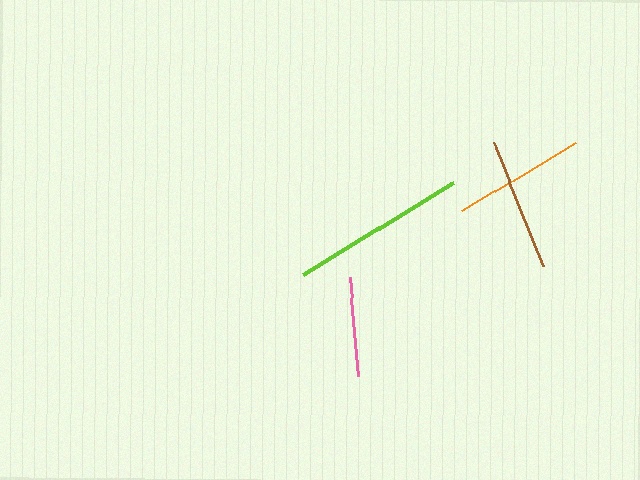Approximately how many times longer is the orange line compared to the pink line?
The orange line is approximately 1.3 times the length of the pink line.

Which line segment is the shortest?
The pink line is the shortest at approximately 100 pixels.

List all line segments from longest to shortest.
From longest to shortest: lime, brown, orange, pink.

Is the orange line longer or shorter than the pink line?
The orange line is longer than the pink line.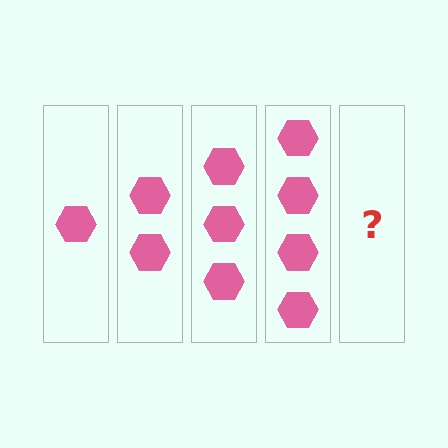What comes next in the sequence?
The next element should be 5 hexagons.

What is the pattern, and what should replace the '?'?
The pattern is that each step adds one more hexagon. The '?' should be 5 hexagons.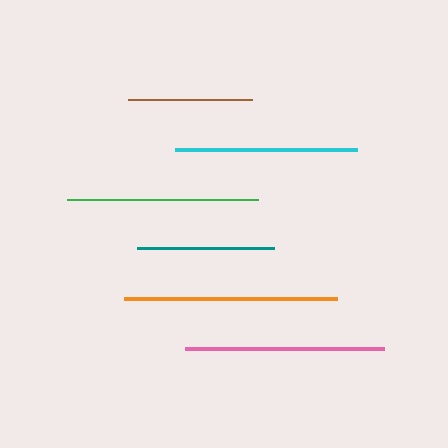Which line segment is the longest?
The orange line is the longest at approximately 213 pixels.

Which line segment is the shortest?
The brown line is the shortest at approximately 124 pixels.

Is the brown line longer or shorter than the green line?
The green line is longer than the brown line.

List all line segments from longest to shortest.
From longest to shortest: orange, pink, green, cyan, teal, brown.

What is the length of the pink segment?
The pink segment is approximately 199 pixels long.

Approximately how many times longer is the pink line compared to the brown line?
The pink line is approximately 1.6 times the length of the brown line.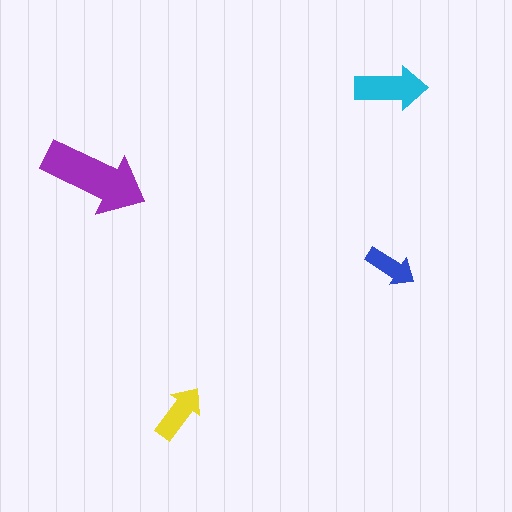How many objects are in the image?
There are 4 objects in the image.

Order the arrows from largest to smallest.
the purple one, the cyan one, the yellow one, the blue one.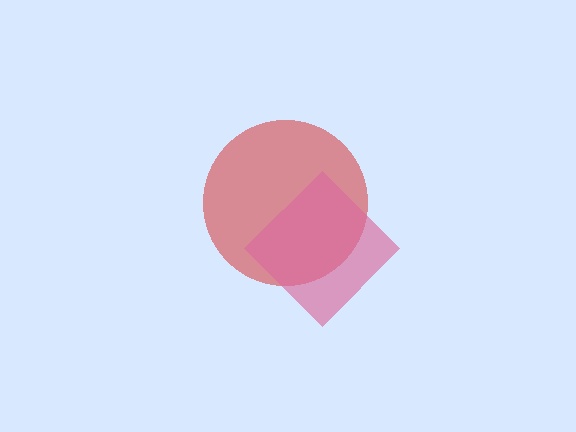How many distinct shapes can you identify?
There are 2 distinct shapes: a red circle, a pink diamond.